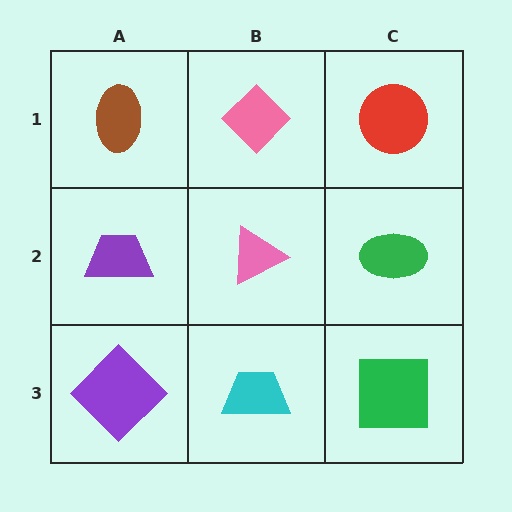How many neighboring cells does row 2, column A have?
3.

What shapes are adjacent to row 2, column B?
A pink diamond (row 1, column B), a cyan trapezoid (row 3, column B), a purple trapezoid (row 2, column A), a green ellipse (row 2, column C).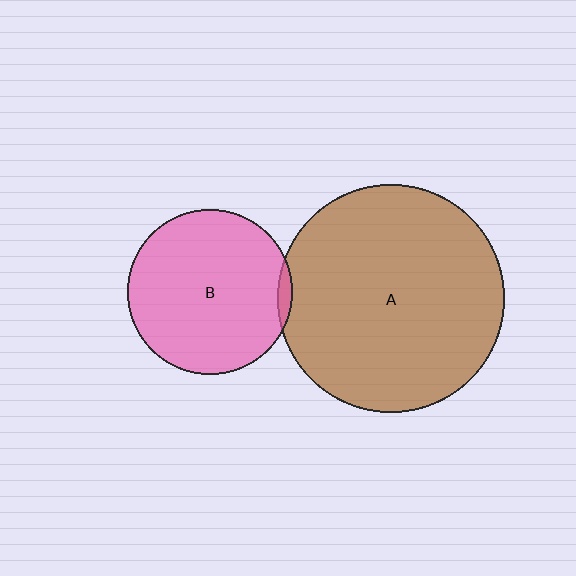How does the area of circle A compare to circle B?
Approximately 1.9 times.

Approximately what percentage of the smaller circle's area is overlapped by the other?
Approximately 5%.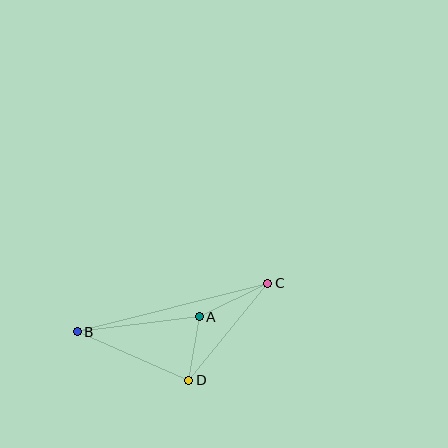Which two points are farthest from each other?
Points B and C are farthest from each other.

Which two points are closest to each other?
Points A and D are closest to each other.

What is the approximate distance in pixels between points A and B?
The distance between A and B is approximately 123 pixels.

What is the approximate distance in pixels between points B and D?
The distance between B and D is approximately 121 pixels.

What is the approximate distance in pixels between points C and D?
The distance between C and D is approximately 125 pixels.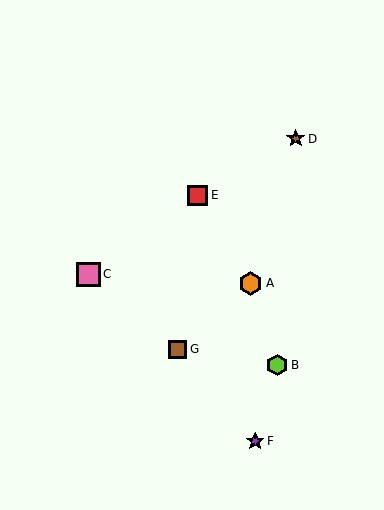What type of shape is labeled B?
Shape B is a lime hexagon.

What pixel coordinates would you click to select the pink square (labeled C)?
Click at (88, 274) to select the pink square C.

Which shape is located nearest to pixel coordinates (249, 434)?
The purple star (labeled F) at (255, 441) is nearest to that location.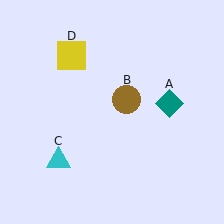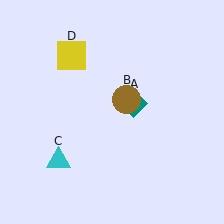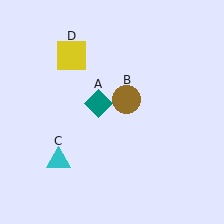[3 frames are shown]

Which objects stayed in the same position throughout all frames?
Brown circle (object B) and cyan triangle (object C) and yellow square (object D) remained stationary.